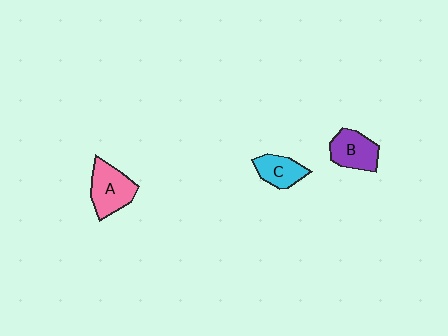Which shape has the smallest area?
Shape C (cyan).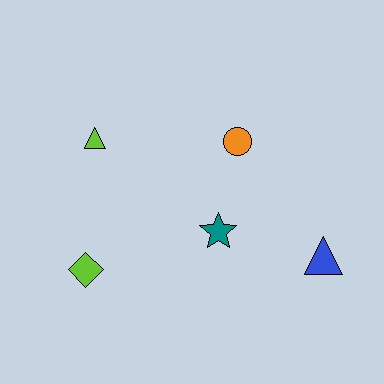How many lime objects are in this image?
There are 2 lime objects.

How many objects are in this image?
There are 5 objects.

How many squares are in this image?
There are no squares.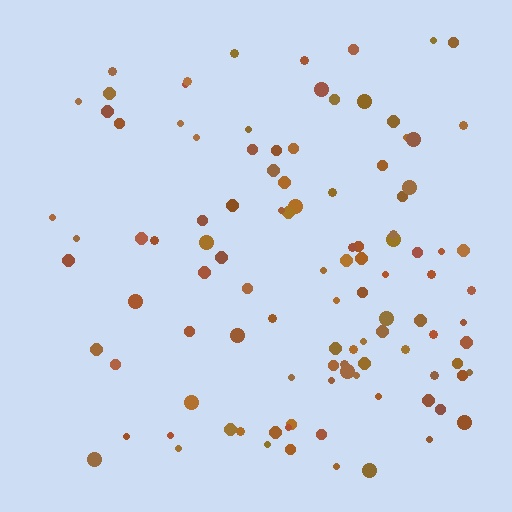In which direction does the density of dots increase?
From left to right, with the right side densest.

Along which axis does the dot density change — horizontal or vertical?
Horizontal.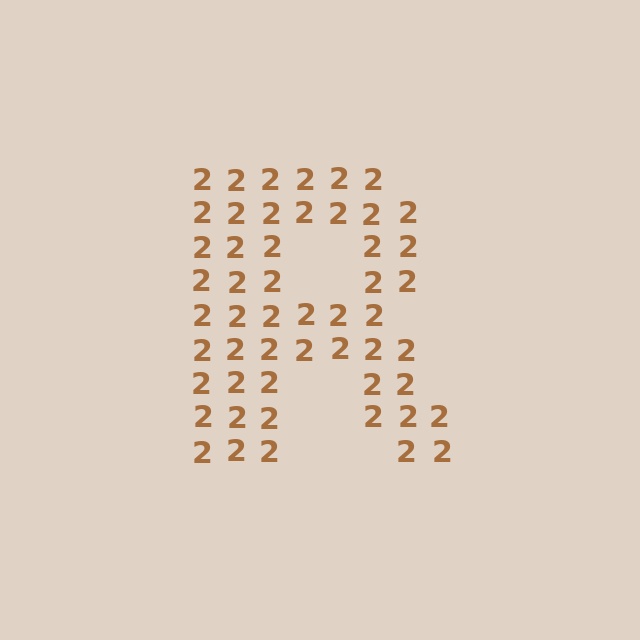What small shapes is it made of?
It is made of small digit 2's.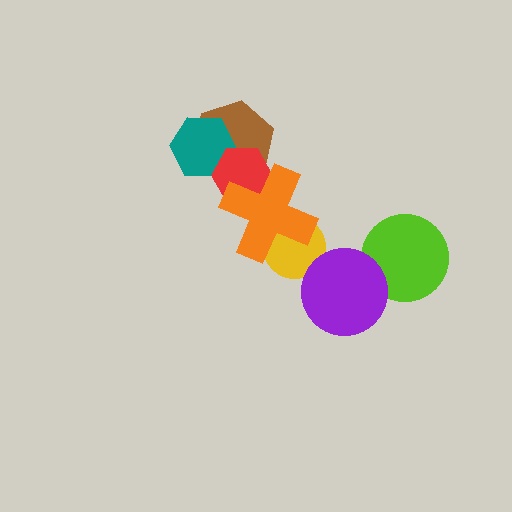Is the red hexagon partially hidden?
Yes, it is partially covered by another shape.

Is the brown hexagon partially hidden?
Yes, it is partially covered by another shape.